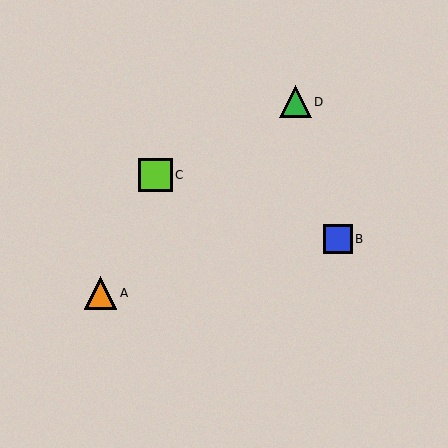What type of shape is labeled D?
Shape D is a green triangle.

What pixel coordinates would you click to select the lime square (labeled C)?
Click at (155, 175) to select the lime square C.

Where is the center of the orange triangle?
The center of the orange triangle is at (100, 293).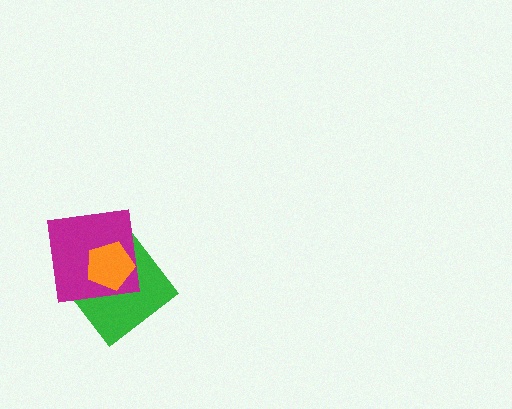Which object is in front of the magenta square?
The orange pentagon is in front of the magenta square.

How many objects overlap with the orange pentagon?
2 objects overlap with the orange pentagon.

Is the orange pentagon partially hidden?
No, no other shape covers it.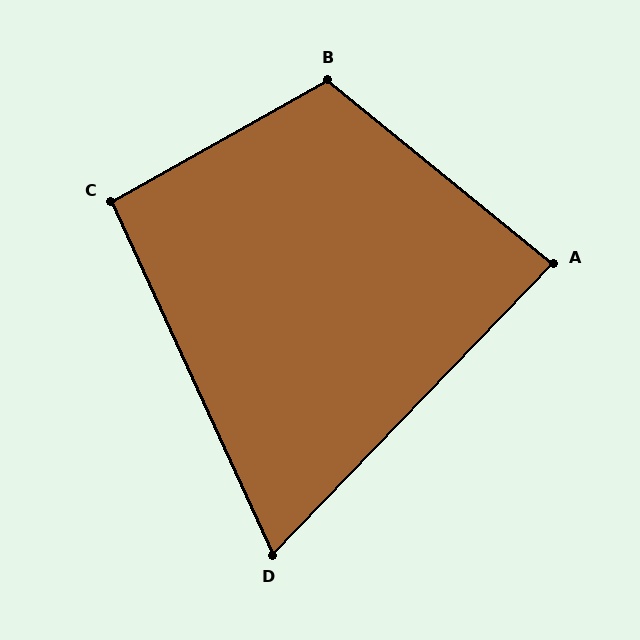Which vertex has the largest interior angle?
B, at approximately 112 degrees.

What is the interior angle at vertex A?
Approximately 85 degrees (approximately right).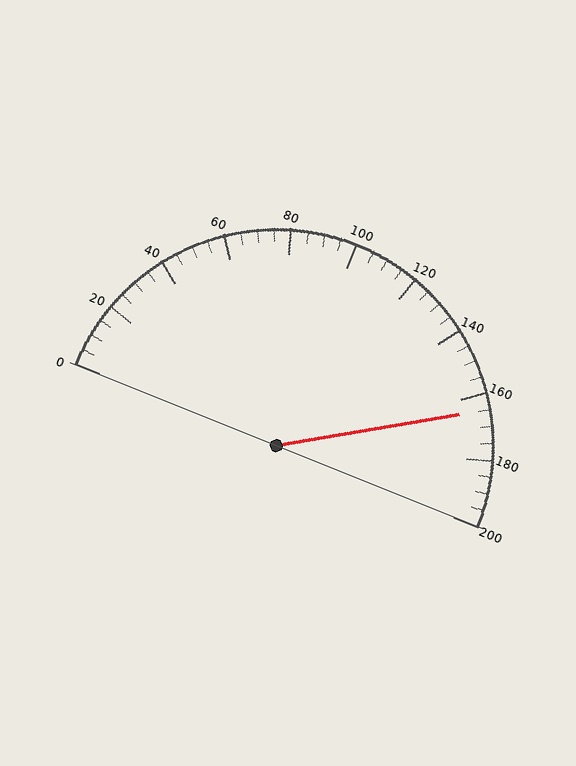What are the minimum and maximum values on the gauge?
The gauge ranges from 0 to 200.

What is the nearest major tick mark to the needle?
The nearest major tick mark is 160.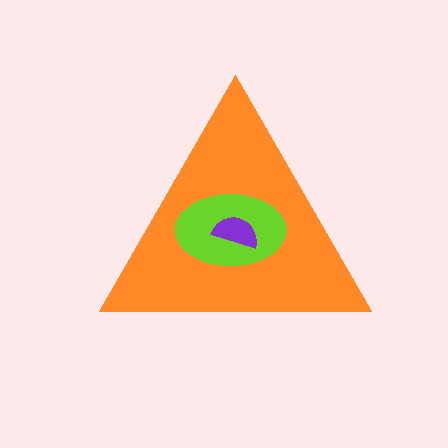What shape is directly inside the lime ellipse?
The purple semicircle.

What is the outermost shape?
The orange triangle.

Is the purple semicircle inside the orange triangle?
Yes.